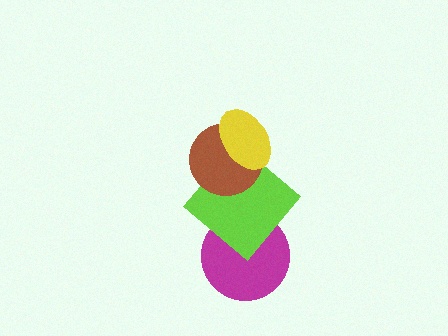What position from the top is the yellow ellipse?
The yellow ellipse is 1st from the top.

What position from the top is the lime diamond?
The lime diamond is 3rd from the top.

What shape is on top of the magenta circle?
The lime diamond is on top of the magenta circle.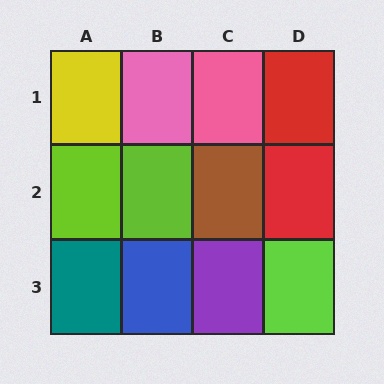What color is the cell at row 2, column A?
Lime.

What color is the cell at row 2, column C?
Brown.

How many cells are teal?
1 cell is teal.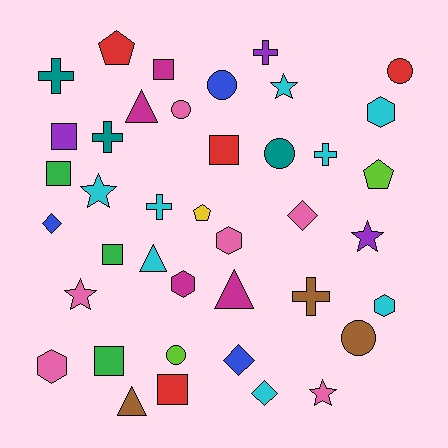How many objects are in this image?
There are 40 objects.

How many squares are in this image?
There are 7 squares.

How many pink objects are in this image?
There are 6 pink objects.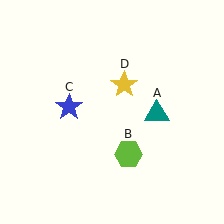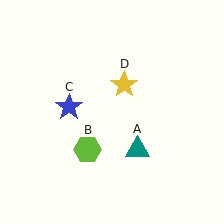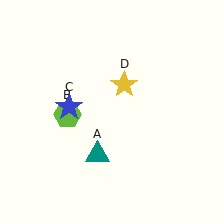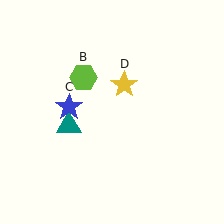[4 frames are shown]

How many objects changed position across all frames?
2 objects changed position: teal triangle (object A), lime hexagon (object B).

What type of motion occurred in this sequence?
The teal triangle (object A), lime hexagon (object B) rotated clockwise around the center of the scene.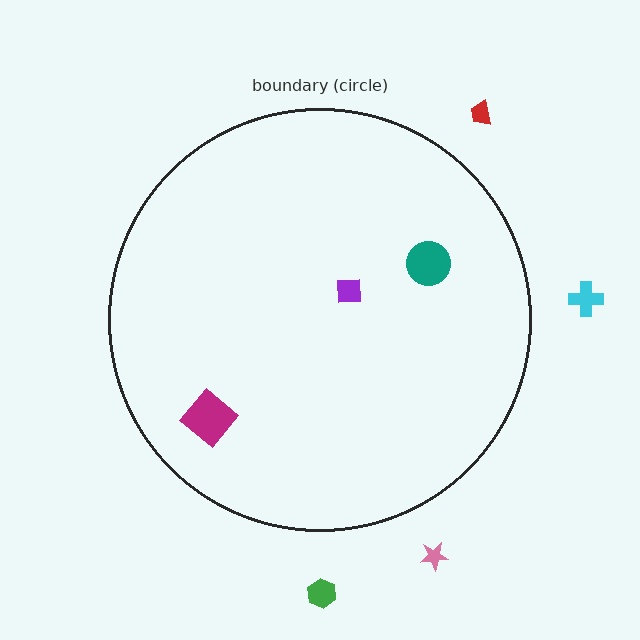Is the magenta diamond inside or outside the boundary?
Inside.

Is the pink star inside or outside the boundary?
Outside.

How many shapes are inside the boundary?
3 inside, 4 outside.